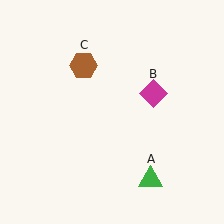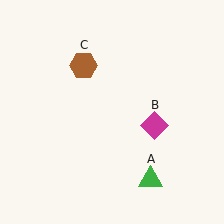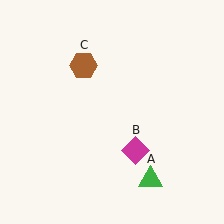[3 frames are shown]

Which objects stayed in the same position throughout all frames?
Green triangle (object A) and brown hexagon (object C) remained stationary.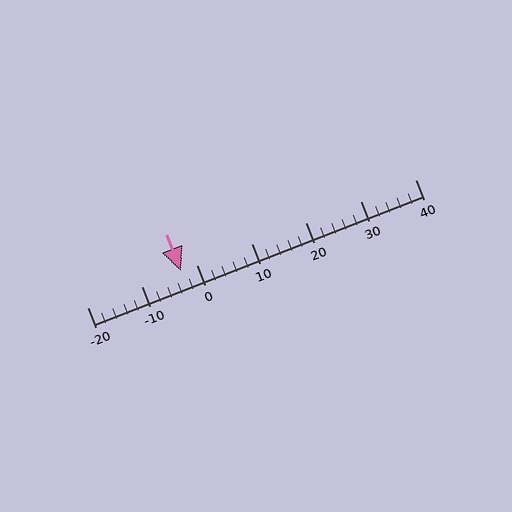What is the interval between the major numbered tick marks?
The major tick marks are spaced 10 units apart.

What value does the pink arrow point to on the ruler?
The pink arrow points to approximately -3.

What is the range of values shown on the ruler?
The ruler shows values from -20 to 40.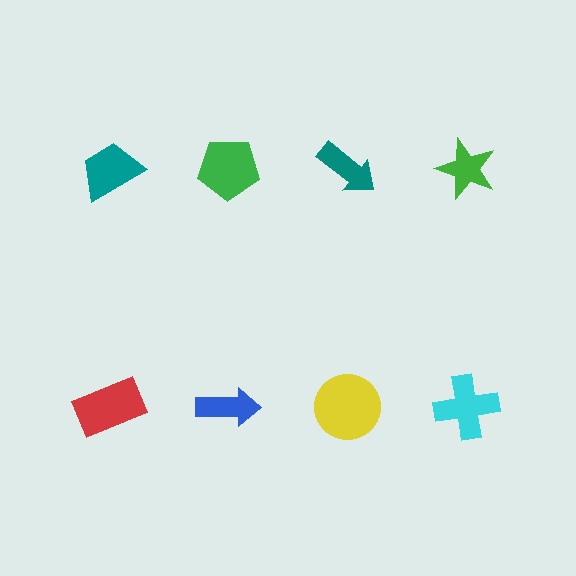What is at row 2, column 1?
A red rectangle.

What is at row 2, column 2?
A blue arrow.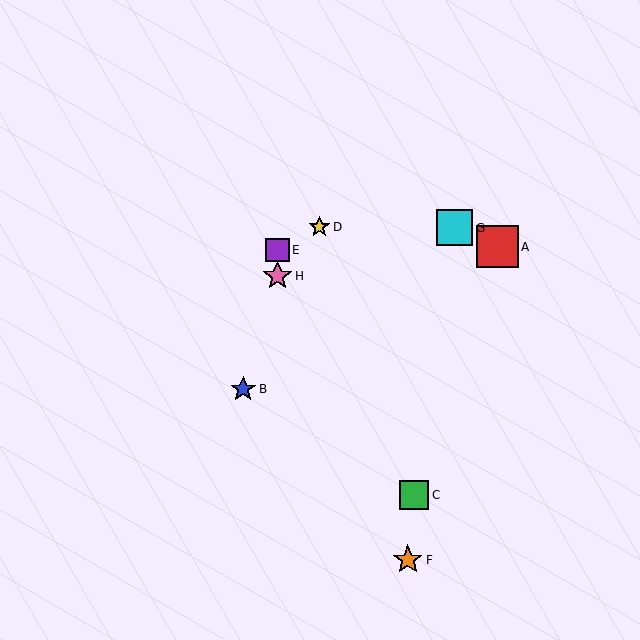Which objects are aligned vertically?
Objects E, H are aligned vertically.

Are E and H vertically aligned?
Yes, both are at x≈278.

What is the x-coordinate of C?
Object C is at x≈414.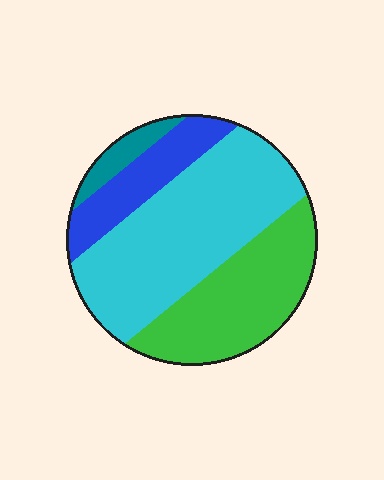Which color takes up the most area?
Cyan, at roughly 45%.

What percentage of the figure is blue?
Blue covers about 15% of the figure.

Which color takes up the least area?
Teal, at roughly 5%.